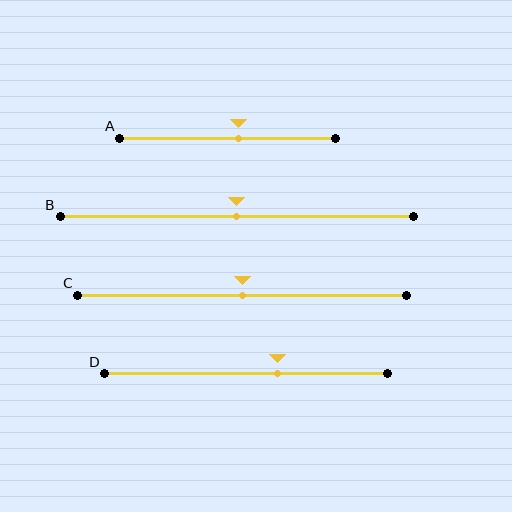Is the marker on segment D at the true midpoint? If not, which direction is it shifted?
No, the marker on segment D is shifted to the right by about 11% of the segment length.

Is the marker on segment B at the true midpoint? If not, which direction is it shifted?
Yes, the marker on segment B is at the true midpoint.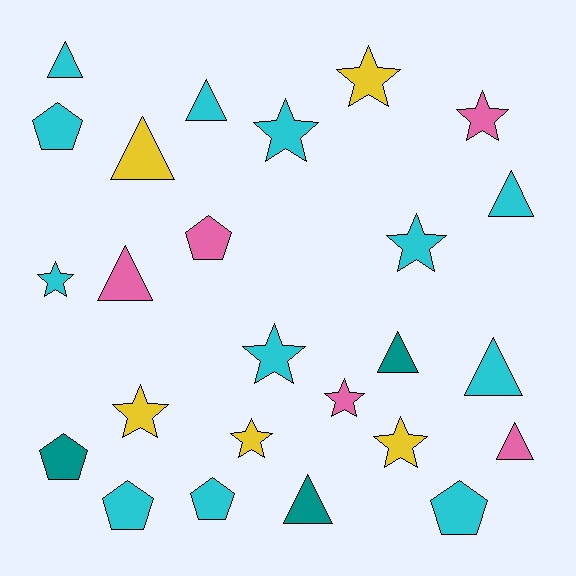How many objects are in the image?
There are 25 objects.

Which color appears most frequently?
Cyan, with 12 objects.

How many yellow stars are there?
There are 4 yellow stars.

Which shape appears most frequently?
Star, with 10 objects.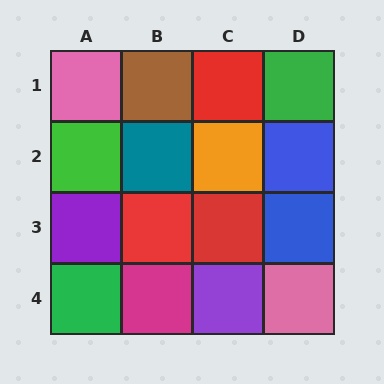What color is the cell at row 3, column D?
Blue.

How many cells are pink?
2 cells are pink.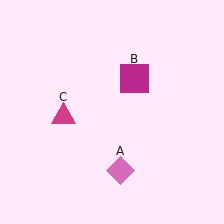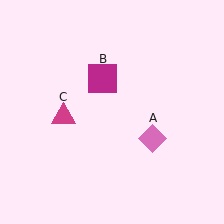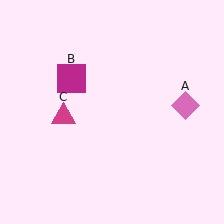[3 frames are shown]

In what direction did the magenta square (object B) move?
The magenta square (object B) moved left.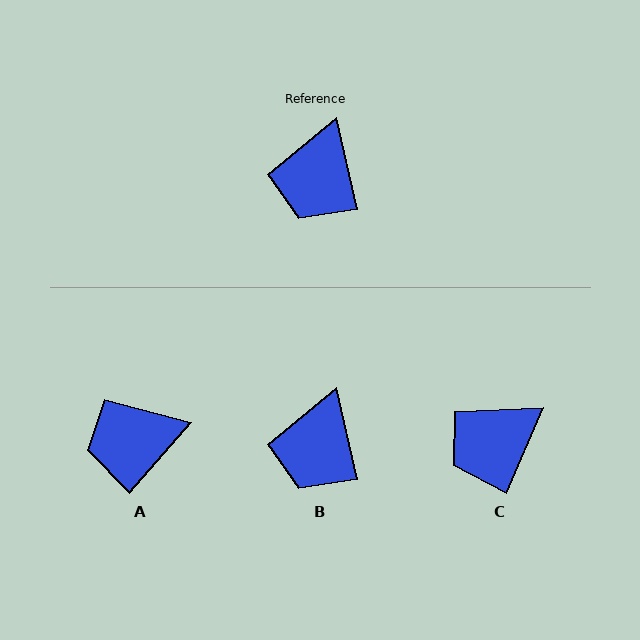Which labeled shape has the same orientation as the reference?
B.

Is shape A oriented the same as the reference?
No, it is off by about 54 degrees.